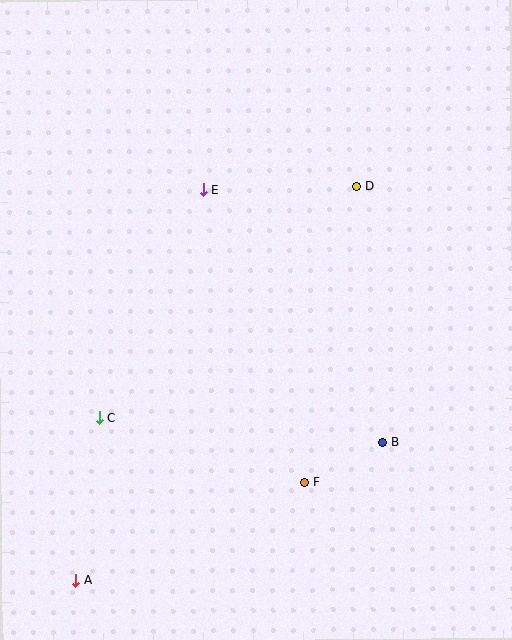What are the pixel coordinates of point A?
Point A is at (76, 580).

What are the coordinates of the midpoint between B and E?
The midpoint between B and E is at (293, 316).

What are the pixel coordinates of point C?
Point C is at (99, 418).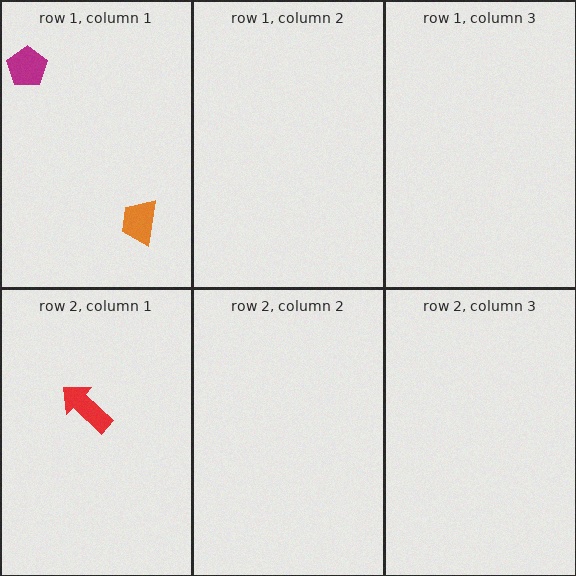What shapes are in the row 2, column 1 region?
The red arrow.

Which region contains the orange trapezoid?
The row 1, column 1 region.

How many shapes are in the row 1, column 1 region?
2.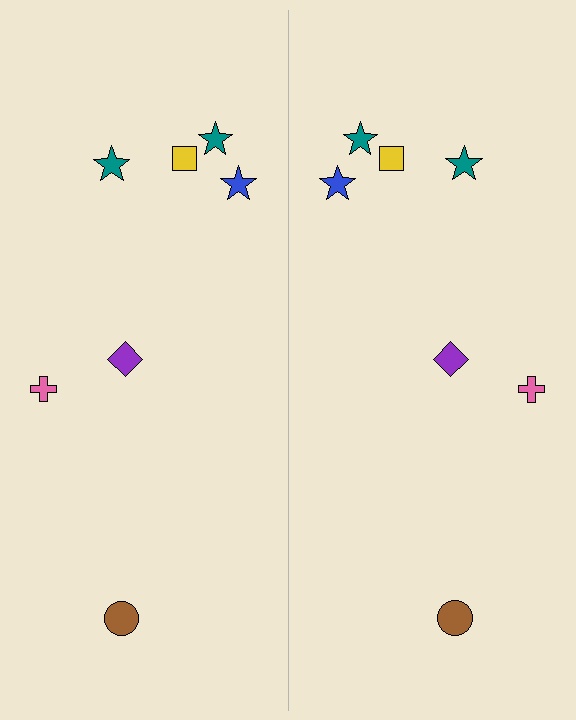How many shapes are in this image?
There are 14 shapes in this image.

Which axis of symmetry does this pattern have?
The pattern has a vertical axis of symmetry running through the center of the image.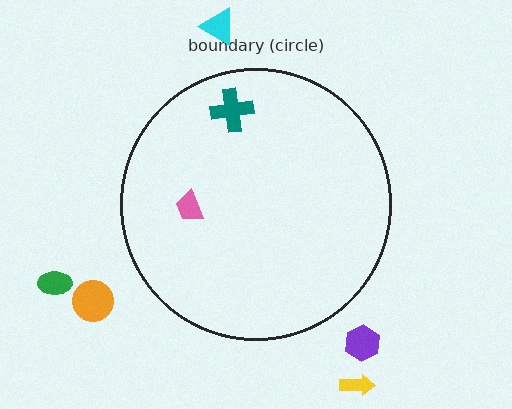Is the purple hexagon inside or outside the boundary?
Outside.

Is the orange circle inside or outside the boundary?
Outside.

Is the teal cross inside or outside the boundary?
Inside.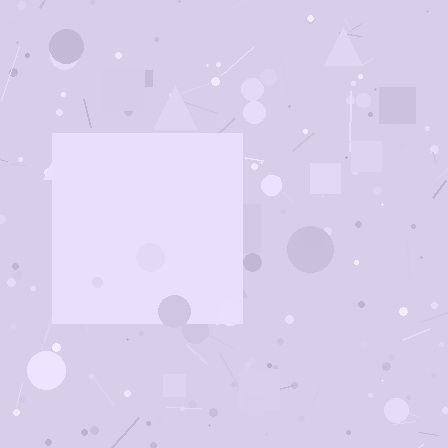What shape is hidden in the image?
A square is hidden in the image.